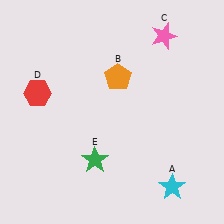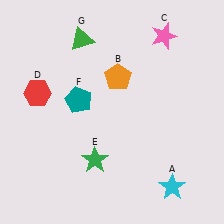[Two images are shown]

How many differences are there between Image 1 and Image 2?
There are 2 differences between the two images.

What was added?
A teal pentagon (F), a green triangle (G) were added in Image 2.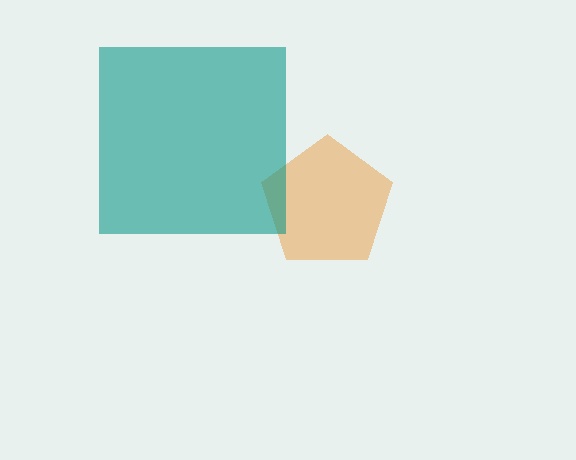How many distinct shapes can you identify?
There are 2 distinct shapes: an orange pentagon, a teal square.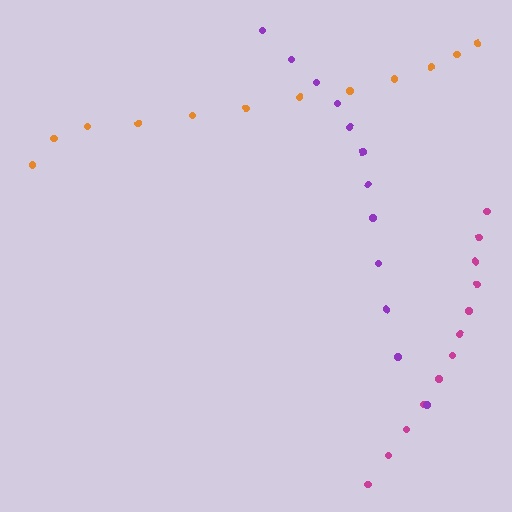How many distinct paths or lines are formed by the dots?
There are 3 distinct paths.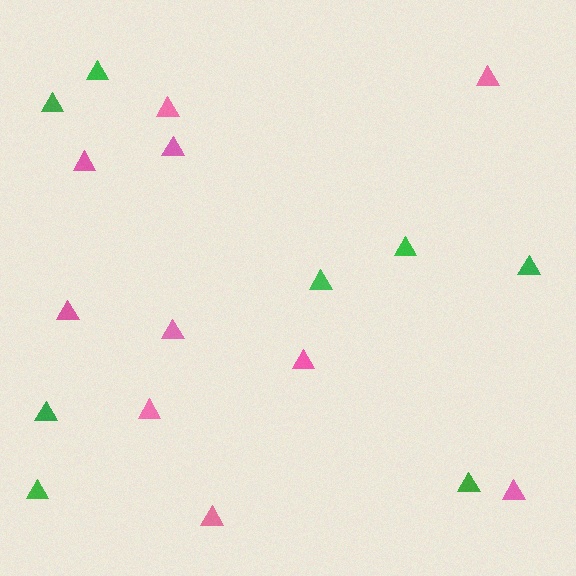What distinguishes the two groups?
There are 2 groups: one group of green triangles (8) and one group of pink triangles (10).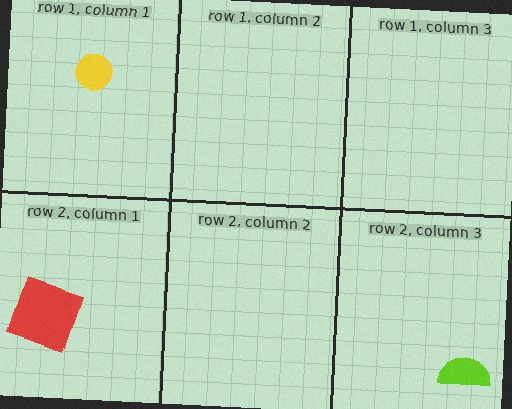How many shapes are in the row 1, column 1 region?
1.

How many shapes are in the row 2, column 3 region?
1.